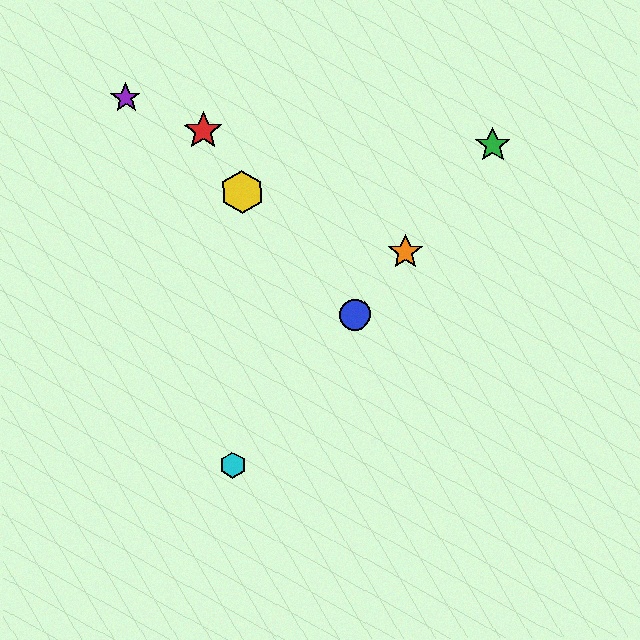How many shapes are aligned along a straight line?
4 shapes (the blue circle, the green star, the orange star, the cyan hexagon) are aligned along a straight line.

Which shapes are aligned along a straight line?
The blue circle, the green star, the orange star, the cyan hexagon are aligned along a straight line.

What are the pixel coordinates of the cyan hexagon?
The cyan hexagon is at (232, 465).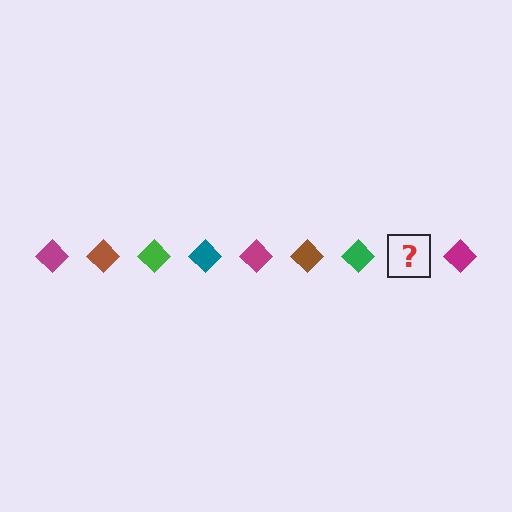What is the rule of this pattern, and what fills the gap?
The rule is that the pattern cycles through magenta, brown, green, teal diamonds. The gap should be filled with a teal diamond.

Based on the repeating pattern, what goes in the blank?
The blank should be a teal diamond.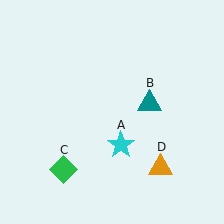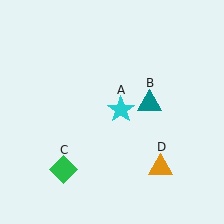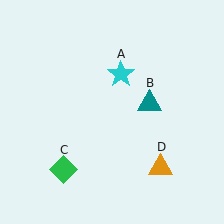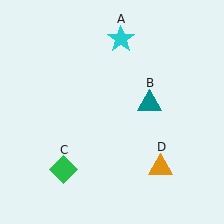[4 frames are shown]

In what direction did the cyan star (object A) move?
The cyan star (object A) moved up.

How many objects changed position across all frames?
1 object changed position: cyan star (object A).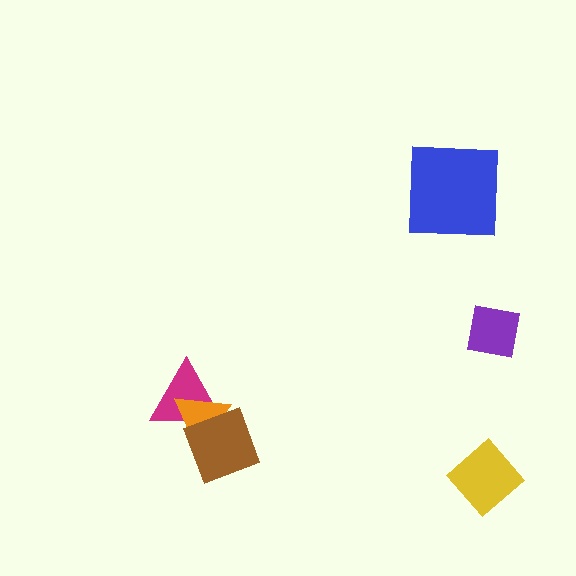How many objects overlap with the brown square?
2 objects overlap with the brown square.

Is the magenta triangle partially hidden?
Yes, it is partially covered by another shape.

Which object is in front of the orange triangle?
The brown square is in front of the orange triangle.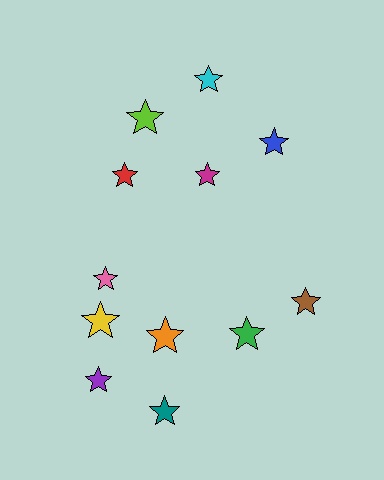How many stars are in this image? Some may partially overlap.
There are 12 stars.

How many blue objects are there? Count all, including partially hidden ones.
There is 1 blue object.